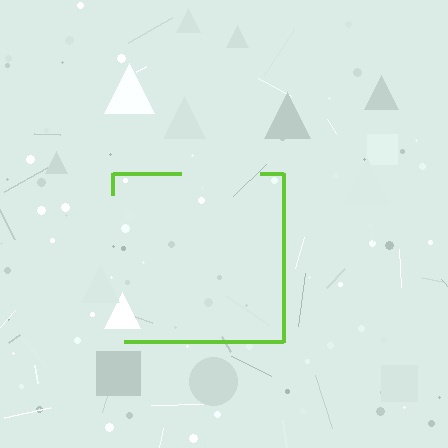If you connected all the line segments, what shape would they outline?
They would outline a square.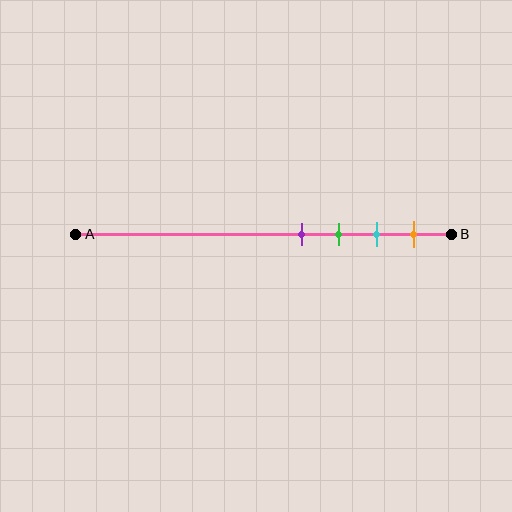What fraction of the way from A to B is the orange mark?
The orange mark is approximately 90% (0.9) of the way from A to B.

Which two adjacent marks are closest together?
The purple and green marks are the closest adjacent pair.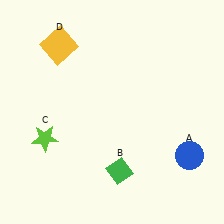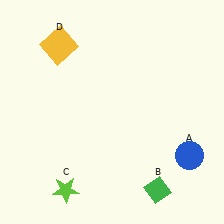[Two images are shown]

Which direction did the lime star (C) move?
The lime star (C) moved down.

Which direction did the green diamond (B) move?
The green diamond (B) moved right.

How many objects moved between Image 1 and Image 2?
2 objects moved between the two images.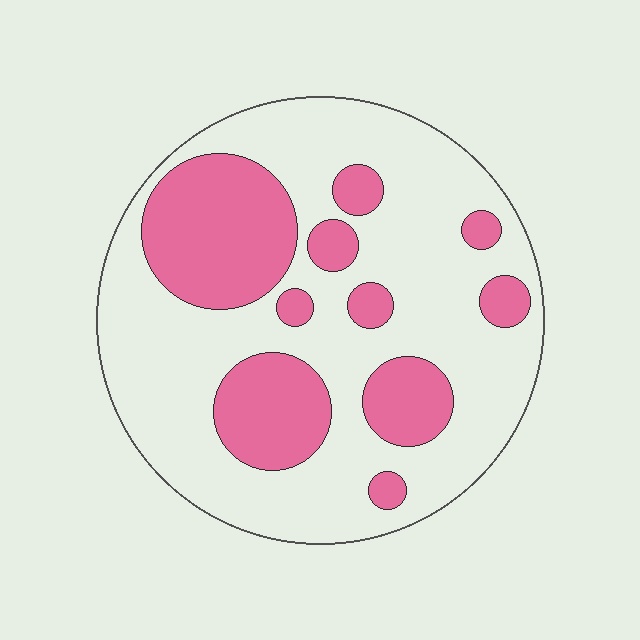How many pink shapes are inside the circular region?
10.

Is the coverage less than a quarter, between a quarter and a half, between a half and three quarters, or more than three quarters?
Between a quarter and a half.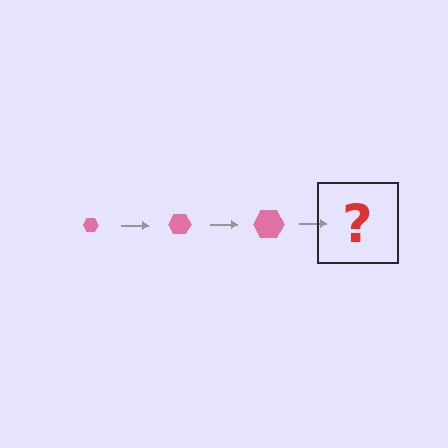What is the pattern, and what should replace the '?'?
The pattern is that the hexagon gets progressively larger each step. The '?' should be a pink hexagon, larger than the previous one.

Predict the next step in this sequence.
The next step is a pink hexagon, larger than the previous one.